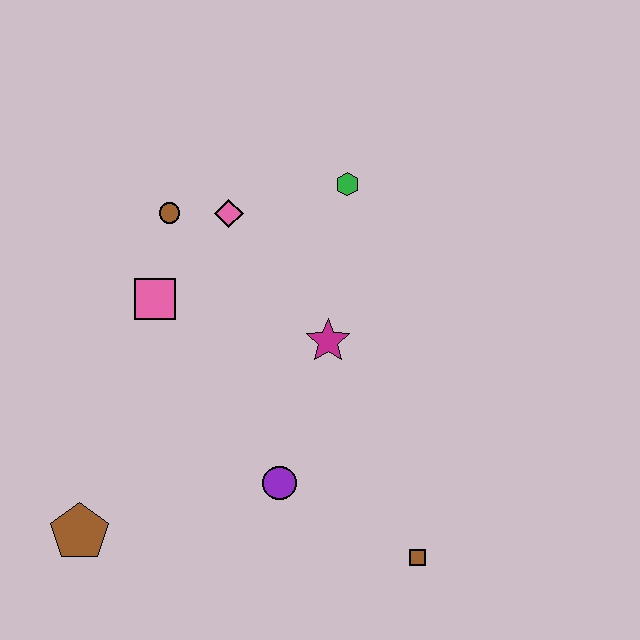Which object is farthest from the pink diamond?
The brown square is farthest from the pink diamond.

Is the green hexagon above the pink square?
Yes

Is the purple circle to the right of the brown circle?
Yes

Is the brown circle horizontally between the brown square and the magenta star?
No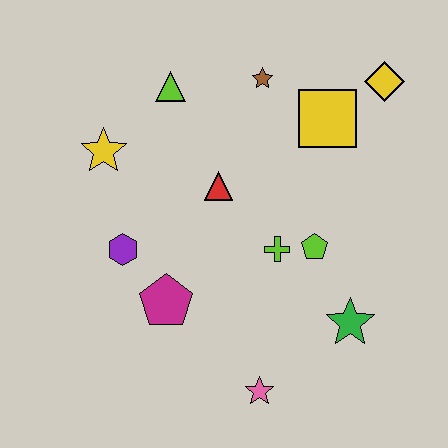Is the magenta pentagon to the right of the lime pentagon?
No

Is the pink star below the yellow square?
Yes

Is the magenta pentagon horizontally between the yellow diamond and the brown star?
No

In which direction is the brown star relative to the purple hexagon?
The brown star is above the purple hexagon.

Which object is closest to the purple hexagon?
The magenta pentagon is closest to the purple hexagon.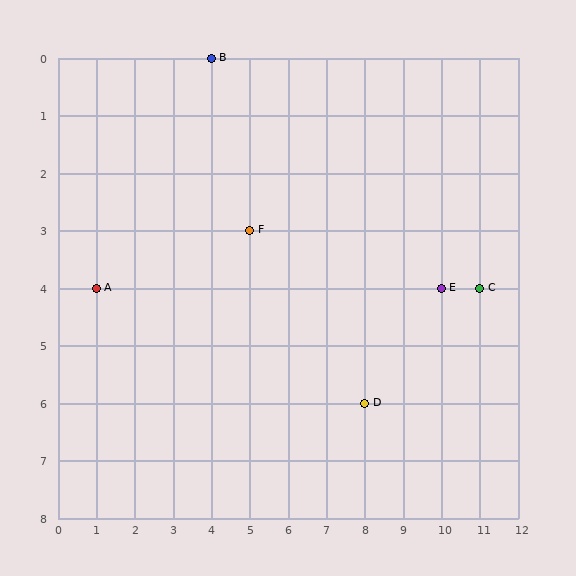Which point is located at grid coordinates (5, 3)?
Point F is at (5, 3).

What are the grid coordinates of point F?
Point F is at grid coordinates (5, 3).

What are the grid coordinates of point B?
Point B is at grid coordinates (4, 0).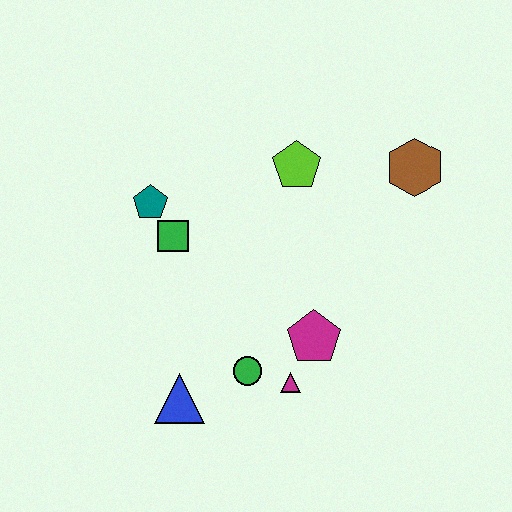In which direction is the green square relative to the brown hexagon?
The green square is to the left of the brown hexagon.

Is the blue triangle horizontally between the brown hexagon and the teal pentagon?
Yes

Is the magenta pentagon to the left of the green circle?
No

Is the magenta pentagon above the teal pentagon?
No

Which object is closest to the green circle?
The magenta triangle is closest to the green circle.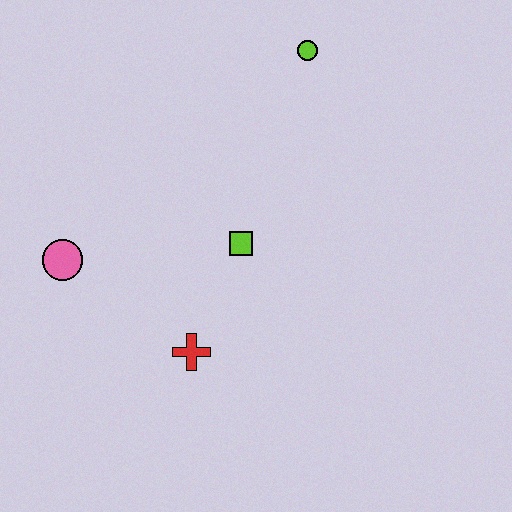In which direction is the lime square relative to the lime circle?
The lime square is below the lime circle.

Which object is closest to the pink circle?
The red cross is closest to the pink circle.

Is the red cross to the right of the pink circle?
Yes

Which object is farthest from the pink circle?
The lime circle is farthest from the pink circle.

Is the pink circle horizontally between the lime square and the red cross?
No